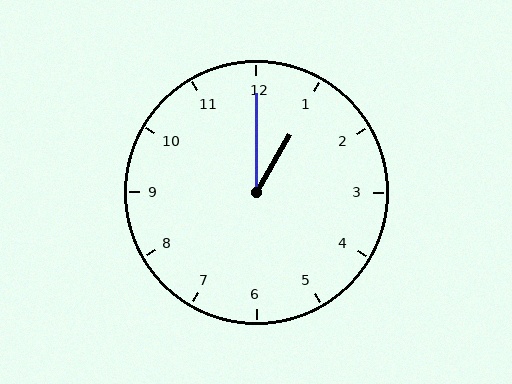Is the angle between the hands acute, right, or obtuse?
It is acute.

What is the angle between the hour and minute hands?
Approximately 30 degrees.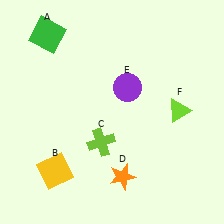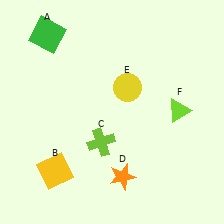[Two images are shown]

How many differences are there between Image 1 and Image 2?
There is 1 difference between the two images.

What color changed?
The circle (E) changed from purple in Image 1 to yellow in Image 2.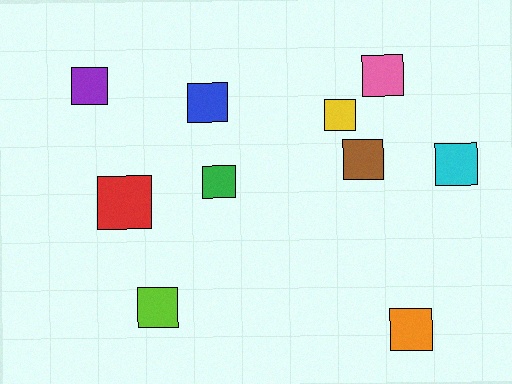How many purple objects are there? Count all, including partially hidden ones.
There is 1 purple object.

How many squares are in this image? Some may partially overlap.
There are 10 squares.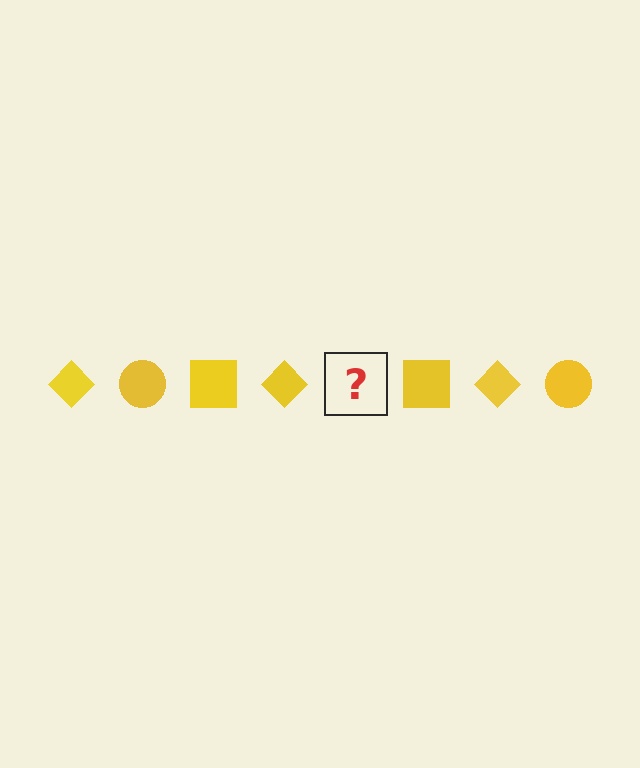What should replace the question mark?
The question mark should be replaced with a yellow circle.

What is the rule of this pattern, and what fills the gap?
The rule is that the pattern cycles through diamond, circle, square shapes in yellow. The gap should be filled with a yellow circle.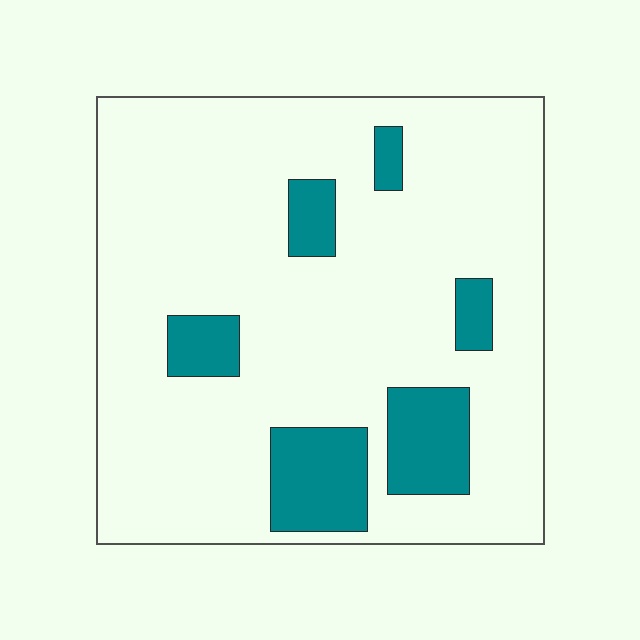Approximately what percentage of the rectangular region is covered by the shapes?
Approximately 15%.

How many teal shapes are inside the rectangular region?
6.